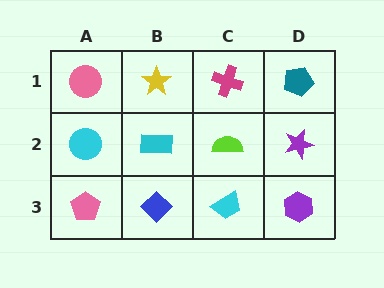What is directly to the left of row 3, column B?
A pink pentagon.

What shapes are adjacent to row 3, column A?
A cyan circle (row 2, column A), a blue diamond (row 3, column B).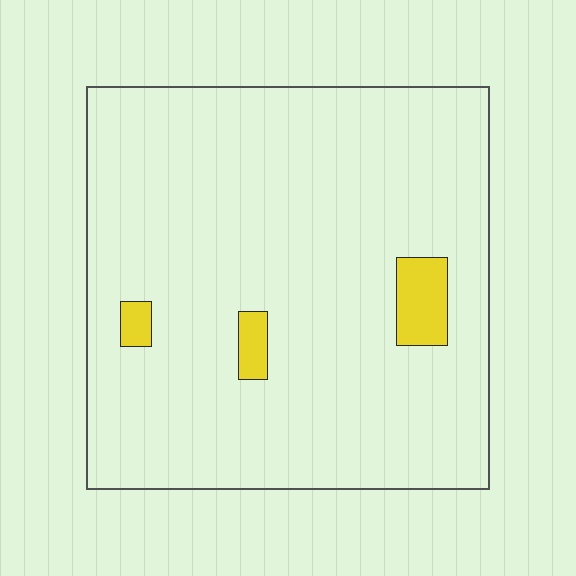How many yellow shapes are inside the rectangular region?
3.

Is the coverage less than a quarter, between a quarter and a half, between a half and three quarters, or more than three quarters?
Less than a quarter.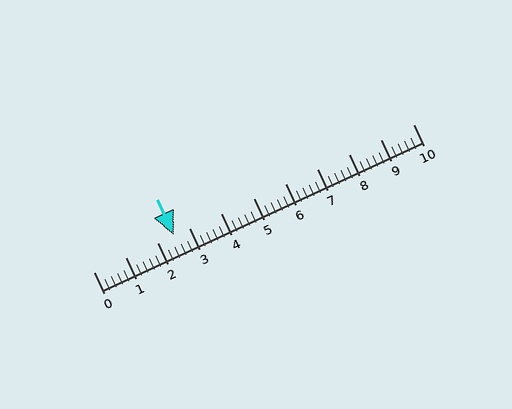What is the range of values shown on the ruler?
The ruler shows values from 0 to 10.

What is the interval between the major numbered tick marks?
The major tick marks are spaced 1 units apart.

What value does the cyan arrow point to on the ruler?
The cyan arrow points to approximately 2.5.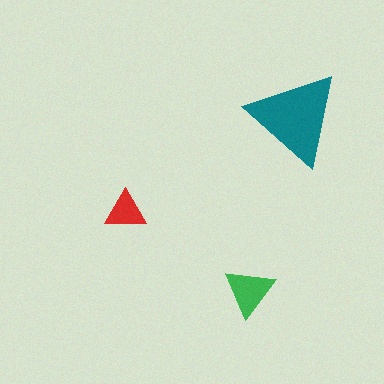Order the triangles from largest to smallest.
the teal one, the green one, the red one.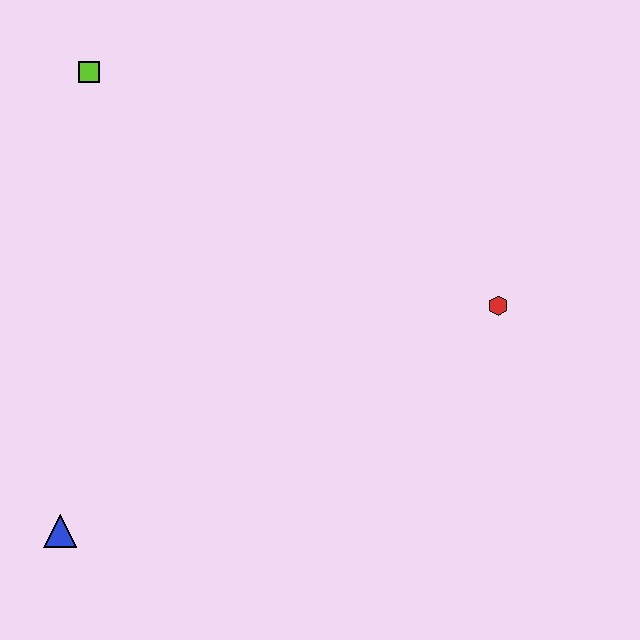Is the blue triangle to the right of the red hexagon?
No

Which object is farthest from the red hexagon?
The blue triangle is farthest from the red hexagon.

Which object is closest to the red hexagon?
The lime square is closest to the red hexagon.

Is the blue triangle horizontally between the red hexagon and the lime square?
No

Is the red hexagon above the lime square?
No